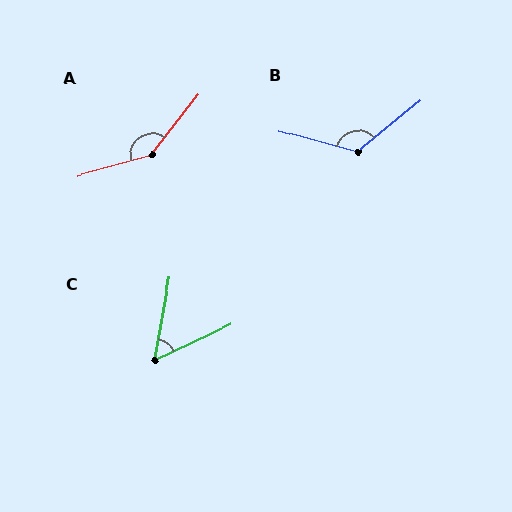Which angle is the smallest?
C, at approximately 55 degrees.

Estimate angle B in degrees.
Approximately 125 degrees.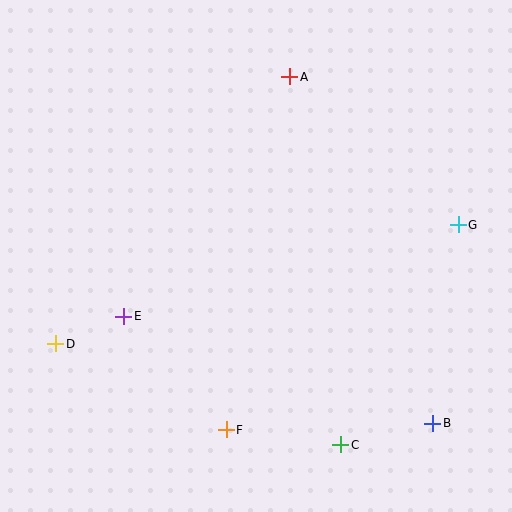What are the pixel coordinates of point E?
Point E is at (124, 316).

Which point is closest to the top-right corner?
Point G is closest to the top-right corner.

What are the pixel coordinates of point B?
Point B is at (433, 423).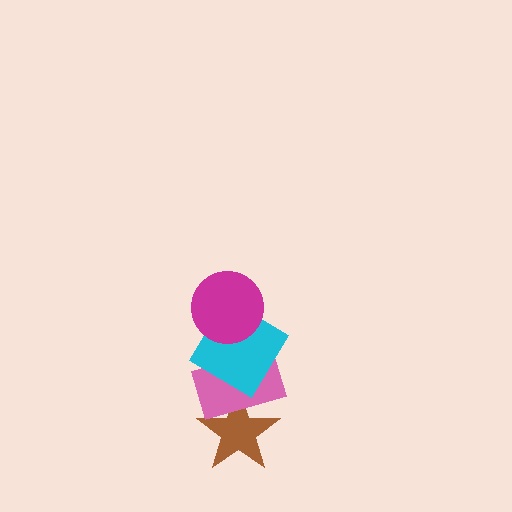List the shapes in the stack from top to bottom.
From top to bottom: the magenta circle, the cyan diamond, the pink rectangle, the brown star.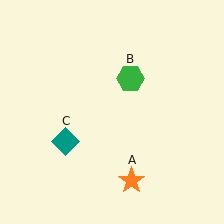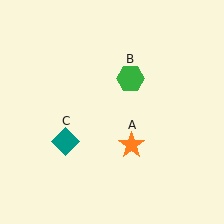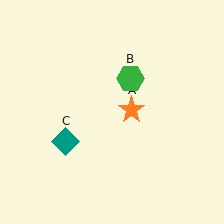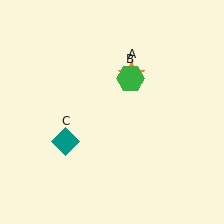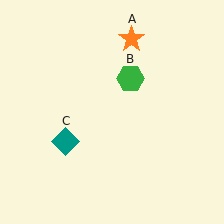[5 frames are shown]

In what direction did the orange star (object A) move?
The orange star (object A) moved up.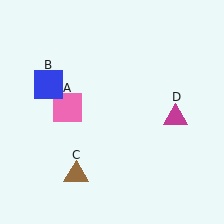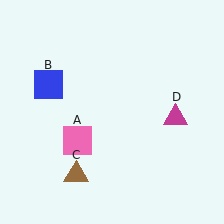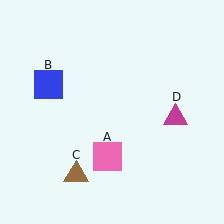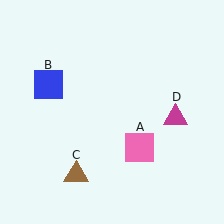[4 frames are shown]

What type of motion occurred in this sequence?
The pink square (object A) rotated counterclockwise around the center of the scene.